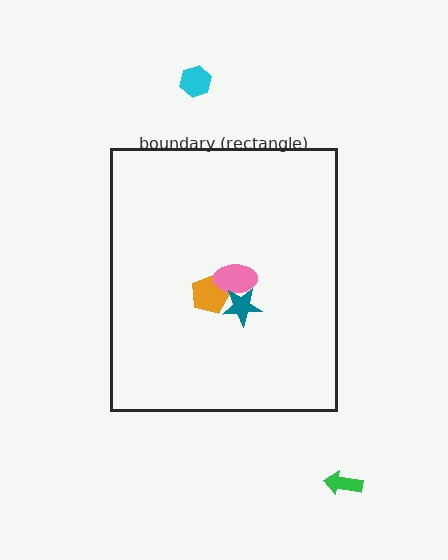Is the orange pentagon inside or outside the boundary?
Inside.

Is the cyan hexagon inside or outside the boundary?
Outside.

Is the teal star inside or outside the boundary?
Inside.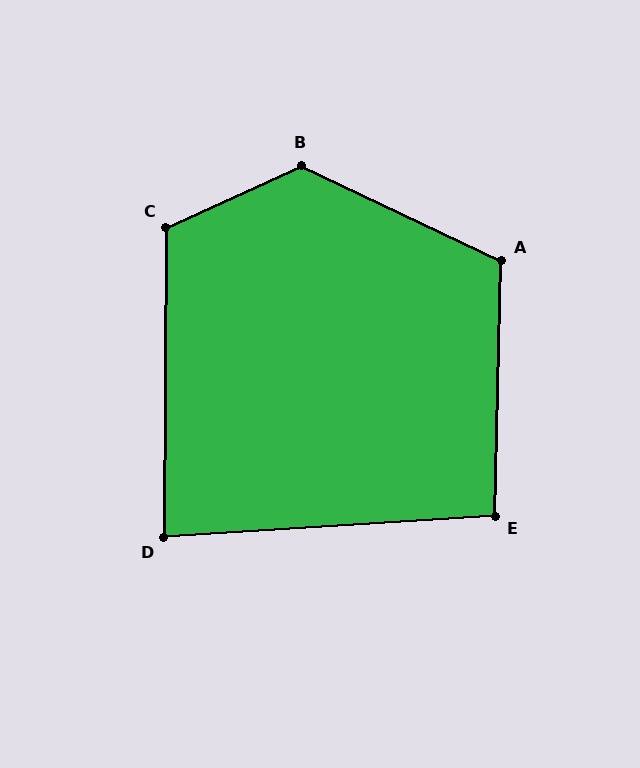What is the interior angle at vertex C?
Approximately 115 degrees (obtuse).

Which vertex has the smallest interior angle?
D, at approximately 86 degrees.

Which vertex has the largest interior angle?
B, at approximately 130 degrees.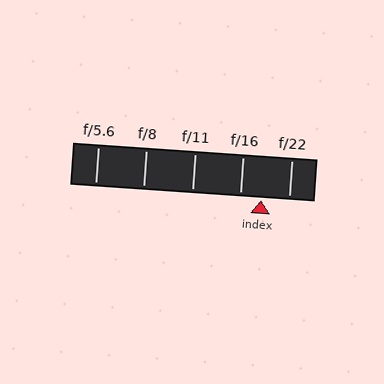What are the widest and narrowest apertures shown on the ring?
The widest aperture shown is f/5.6 and the narrowest is f/22.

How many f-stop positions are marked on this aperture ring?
There are 5 f-stop positions marked.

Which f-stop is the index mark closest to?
The index mark is closest to f/16.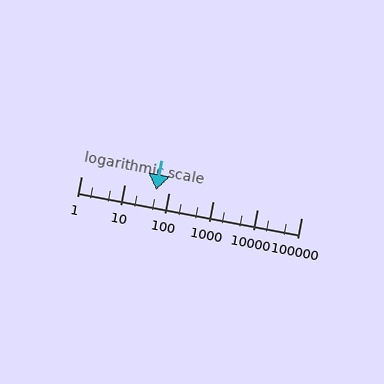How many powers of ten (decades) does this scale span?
The scale spans 5 decades, from 1 to 100000.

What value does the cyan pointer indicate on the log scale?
The pointer indicates approximately 52.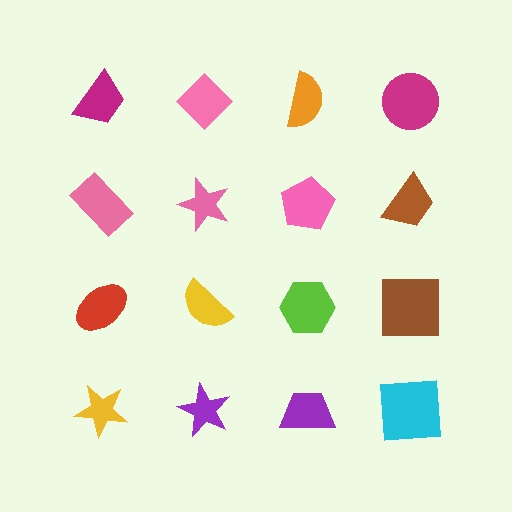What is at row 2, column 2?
A pink star.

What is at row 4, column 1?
A yellow star.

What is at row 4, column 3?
A purple trapezoid.